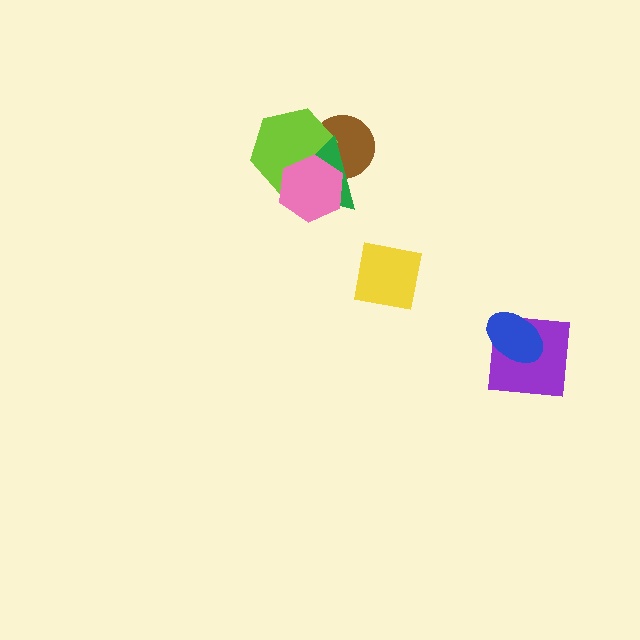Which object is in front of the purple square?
The blue ellipse is in front of the purple square.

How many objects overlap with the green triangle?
3 objects overlap with the green triangle.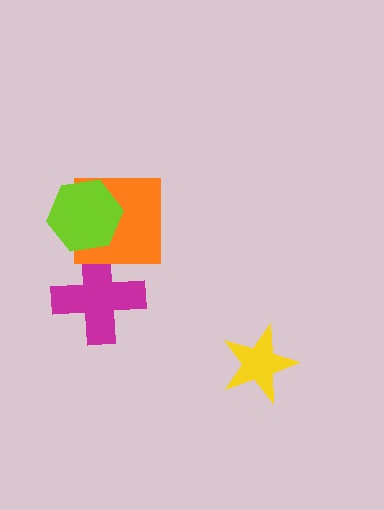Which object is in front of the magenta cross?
The orange square is in front of the magenta cross.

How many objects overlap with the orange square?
2 objects overlap with the orange square.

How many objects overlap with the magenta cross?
1 object overlaps with the magenta cross.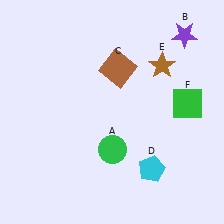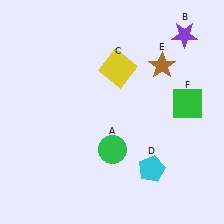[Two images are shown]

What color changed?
The square (C) changed from brown in Image 1 to yellow in Image 2.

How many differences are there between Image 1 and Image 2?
There is 1 difference between the two images.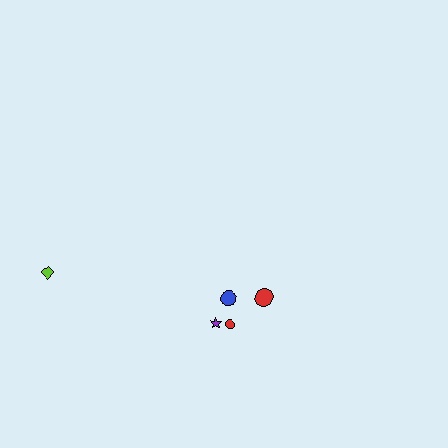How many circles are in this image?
There are 3 circles.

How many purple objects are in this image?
There is 1 purple object.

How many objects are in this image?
There are 5 objects.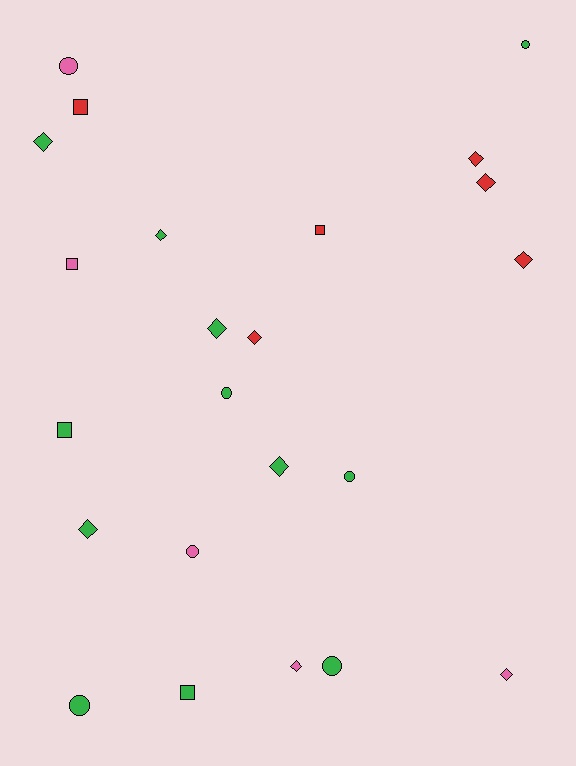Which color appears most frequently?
Green, with 12 objects.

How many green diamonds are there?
There are 5 green diamonds.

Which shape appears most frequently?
Diamond, with 11 objects.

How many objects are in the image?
There are 23 objects.